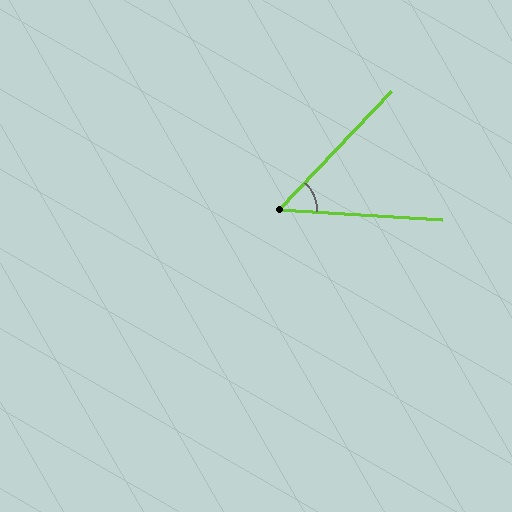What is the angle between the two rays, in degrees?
Approximately 50 degrees.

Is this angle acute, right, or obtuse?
It is acute.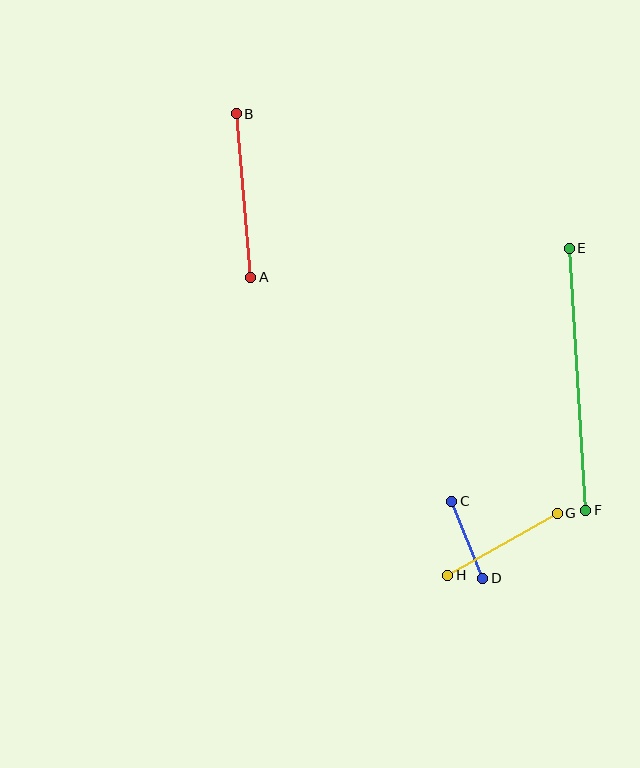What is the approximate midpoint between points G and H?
The midpoint is at approximately (502, 544) pixels.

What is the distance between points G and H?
The distance is approximately 126 pixels.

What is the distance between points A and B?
The distance is approximately 164 pixels.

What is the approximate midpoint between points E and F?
The midpoint is at approximately (577, 379) pixels.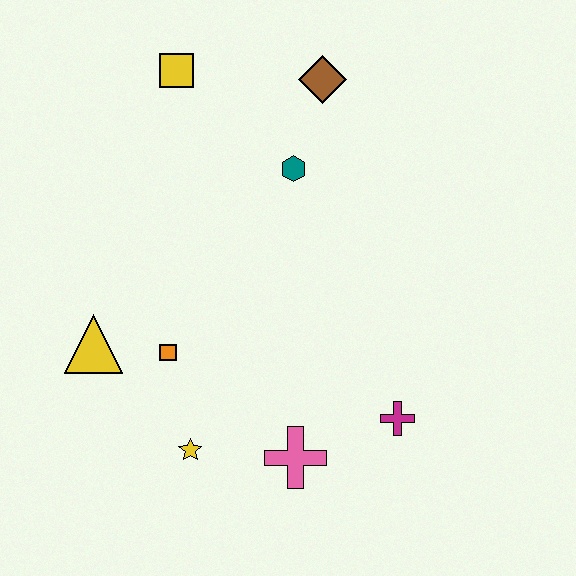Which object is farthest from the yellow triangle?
The brown diamond is farthest from the yellow triangle.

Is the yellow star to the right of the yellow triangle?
Yes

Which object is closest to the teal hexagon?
The brown diamond is closest to the teal hexagon.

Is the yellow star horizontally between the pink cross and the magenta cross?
No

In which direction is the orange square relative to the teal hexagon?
The orange square is below the teal hexagon.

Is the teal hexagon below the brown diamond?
Yes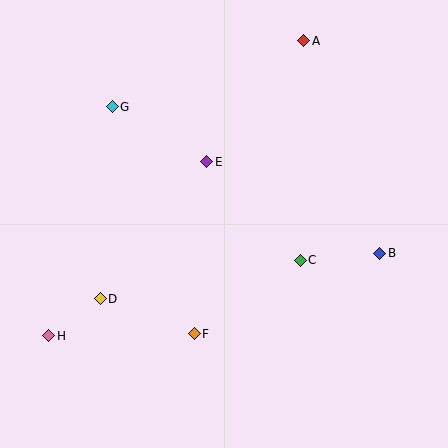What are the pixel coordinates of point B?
Point B is at (380, 253).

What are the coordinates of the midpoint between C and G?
The midpoint between C and G is at (206, 184).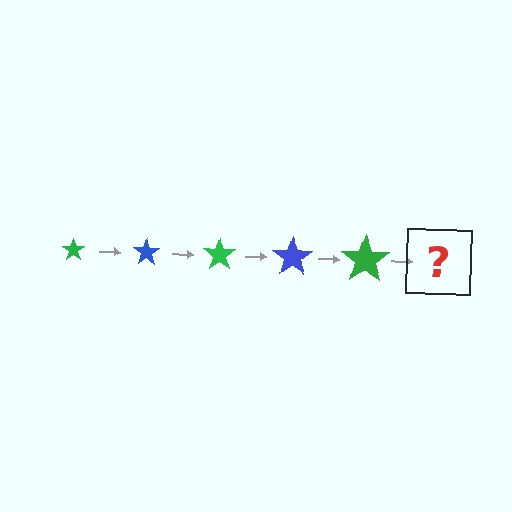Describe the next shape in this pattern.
It should be a blue star, larger than the previous one.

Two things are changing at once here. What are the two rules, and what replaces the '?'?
The two rules are that the star grows larger each step and the color cycles through green and blue. The '?' should be a blue star, larger than the previous one.